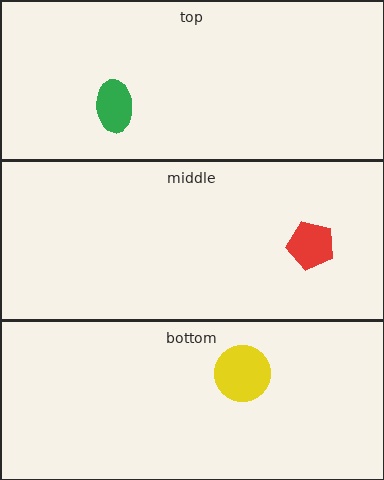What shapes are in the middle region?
The red pentagon.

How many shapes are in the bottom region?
1.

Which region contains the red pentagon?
The middle region.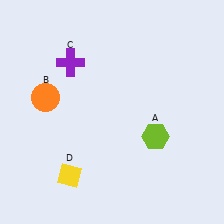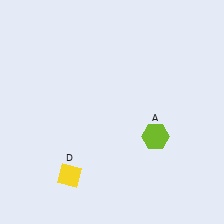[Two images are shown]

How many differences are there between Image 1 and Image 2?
There are 2 differences between the two images.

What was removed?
The purple cross (C), the orange circle (B) were removed in Image 2.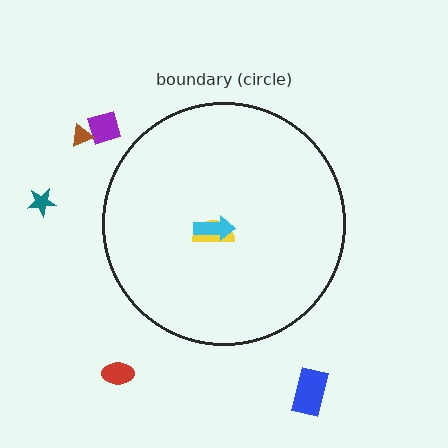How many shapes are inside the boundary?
2 inside, 5 outside.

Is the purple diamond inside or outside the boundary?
Outside.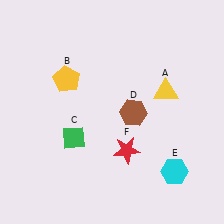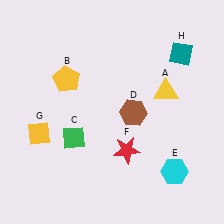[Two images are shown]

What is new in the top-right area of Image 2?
A teal diamond (H) was added in the top-right area of Image 2.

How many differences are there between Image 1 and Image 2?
There are 2 differences between the two images.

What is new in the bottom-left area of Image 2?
A yellow diamond (G) was added in the bottom-left area of Image 2.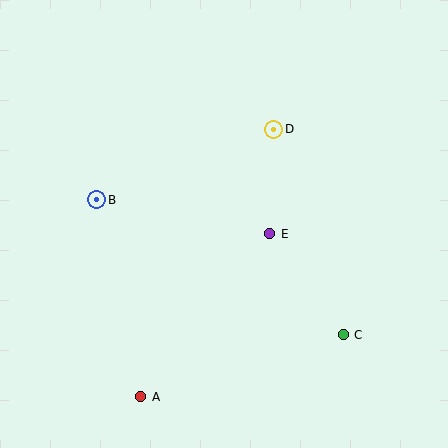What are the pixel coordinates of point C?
Point C is at (343, 335).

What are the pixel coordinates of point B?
Point B is at (97, 200).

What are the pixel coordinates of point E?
Point E is at (270, 234).